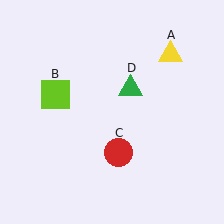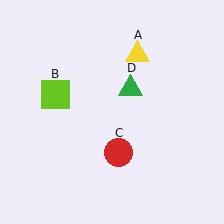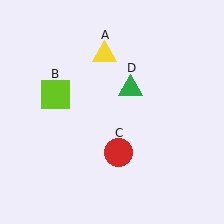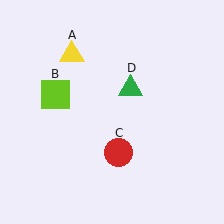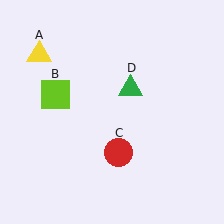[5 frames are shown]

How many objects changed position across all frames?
1 object changed position: yellow triangle (object A).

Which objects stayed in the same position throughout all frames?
Lime square (object B) and red circle (object C) and green triangle (object D) remained stationary.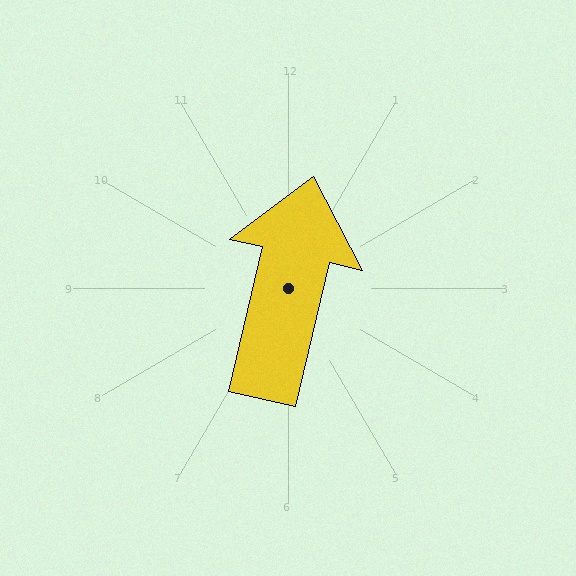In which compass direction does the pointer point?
North.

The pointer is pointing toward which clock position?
Roughly 12 o'clock.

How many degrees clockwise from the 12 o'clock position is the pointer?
Approximately 13 degrees.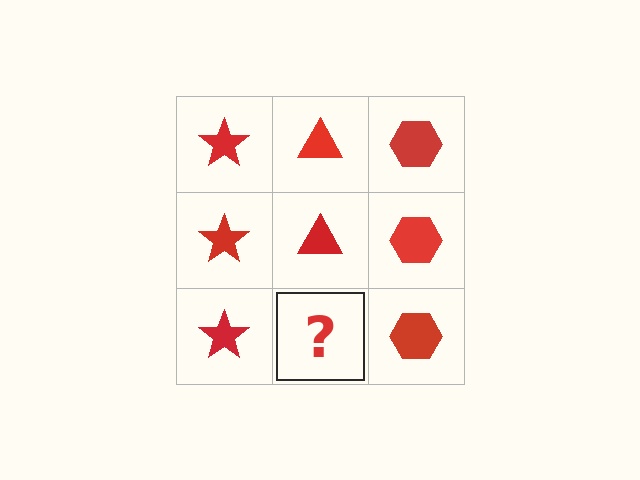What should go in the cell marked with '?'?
The missing cell should contain a red triangle.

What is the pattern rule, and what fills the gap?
The rule is that each column has a consistent shape. The gap should be filled with a red triangle.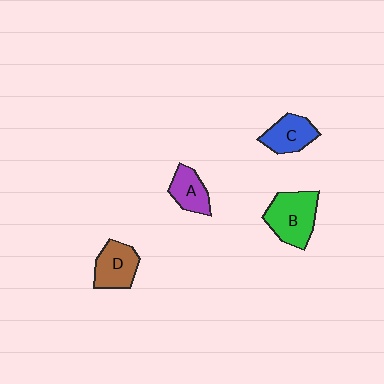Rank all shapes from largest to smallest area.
From largest to smallest: B (green), D (brown), C (blue), A (purple).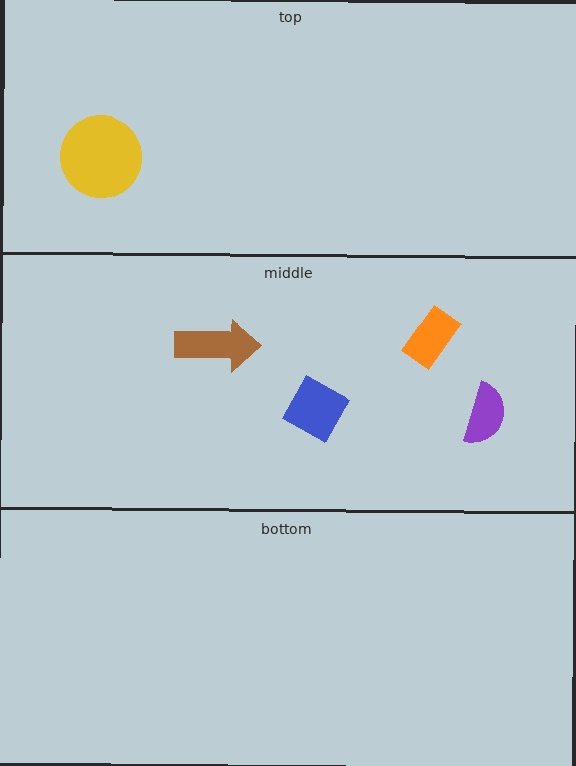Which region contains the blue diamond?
The middle region.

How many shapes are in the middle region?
4.